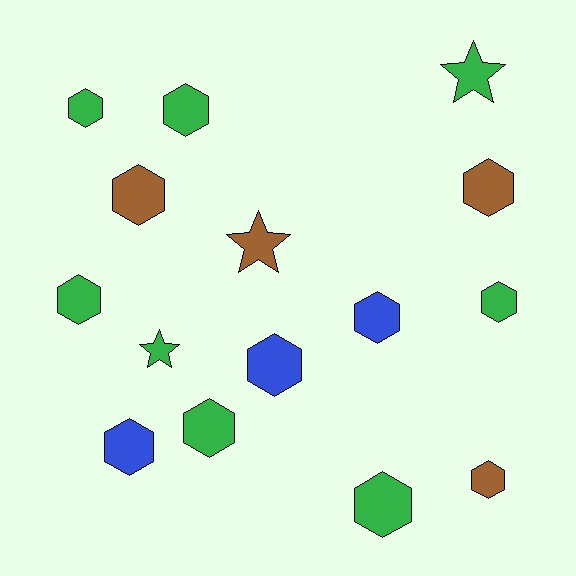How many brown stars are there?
There is 1 brown star.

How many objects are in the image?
There are 15 objects.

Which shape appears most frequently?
Hexagon, with 12 objects.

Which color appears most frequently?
Green, with 8 objects.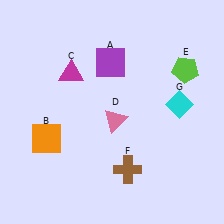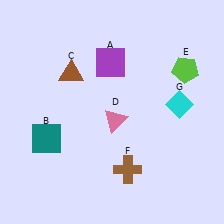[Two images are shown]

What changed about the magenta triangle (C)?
In Image 1, C is magenta. In Image 2, it changed to brown.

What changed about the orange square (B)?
In Image 1, B is orange. In Image 2, it changed to teal.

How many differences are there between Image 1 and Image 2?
There are 2 differences between the two images.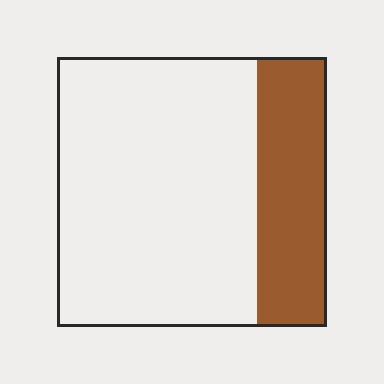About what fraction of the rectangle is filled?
About one quarter (1/4).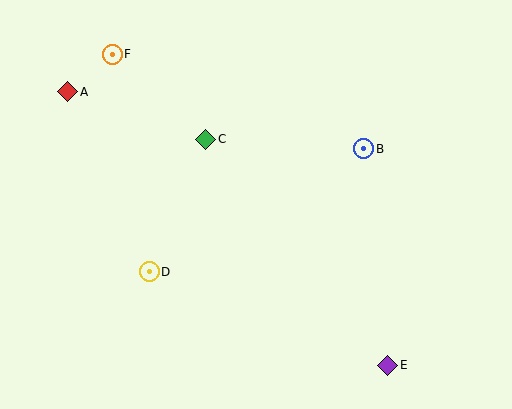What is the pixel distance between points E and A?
The distance between E and A is 421 pixels.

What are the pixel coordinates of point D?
Point D is at (149, 272).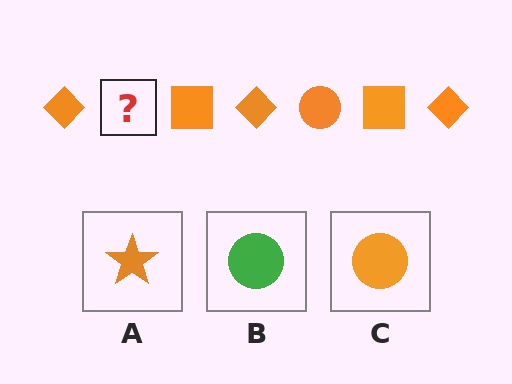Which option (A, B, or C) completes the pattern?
C.